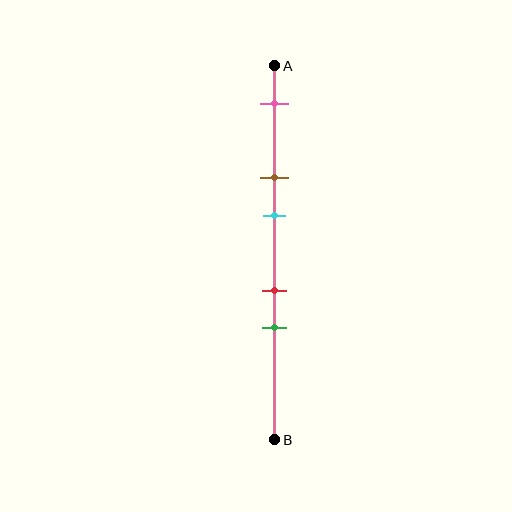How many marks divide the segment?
There are 5 marks dividing the segment.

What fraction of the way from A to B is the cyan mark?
The cyan mark is approximately 40% (0.4) of the way from A to B.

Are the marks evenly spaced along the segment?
No, the marks are not evenly spaced.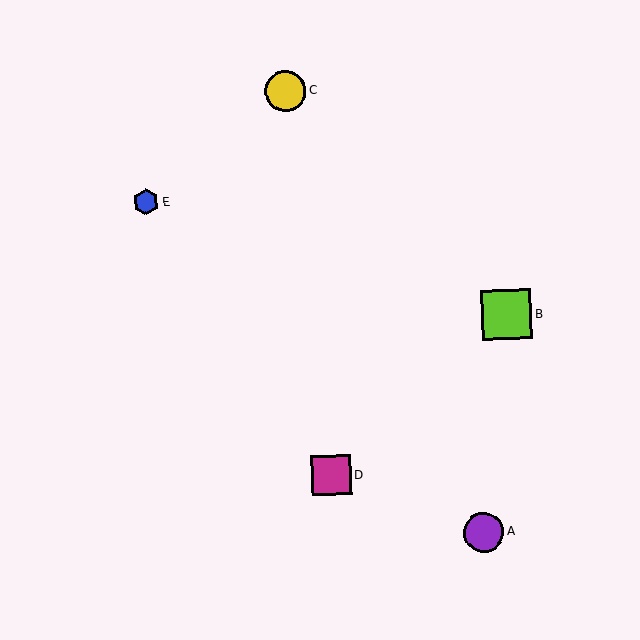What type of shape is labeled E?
Shape E is a blue hexagon.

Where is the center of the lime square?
The center of the lime square is at (507, 315).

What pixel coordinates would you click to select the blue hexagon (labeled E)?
Click at (146, 202) to select the blue hexagon E.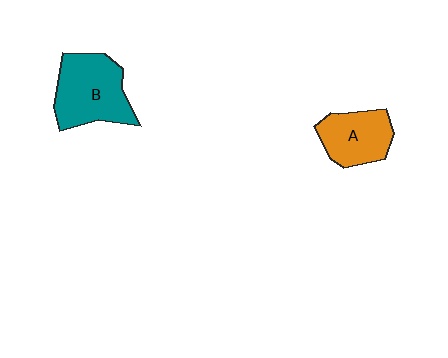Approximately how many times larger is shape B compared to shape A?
Approximately 1.4 times.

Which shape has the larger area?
Shape B (teal).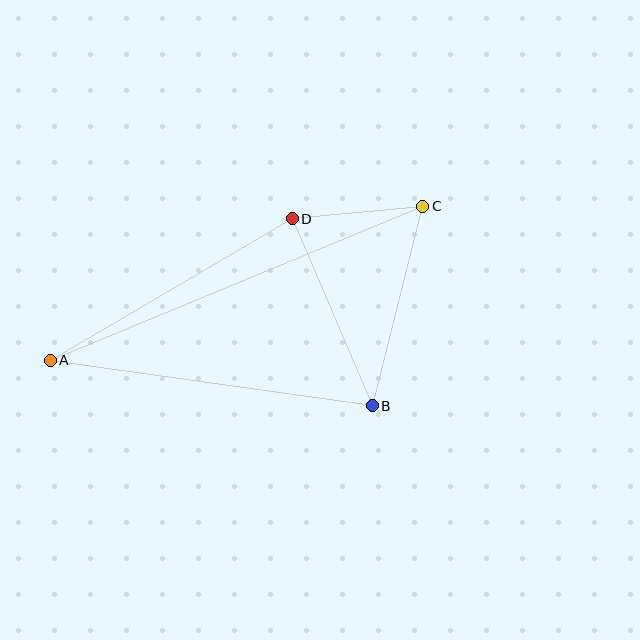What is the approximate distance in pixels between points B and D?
The distance between B and D is approximately 203 pixels.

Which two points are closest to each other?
Points C and D are closest to each other.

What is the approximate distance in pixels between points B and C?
The distance between B and C is approximately 206 pixels.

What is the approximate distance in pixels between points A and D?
The distance between A and D is approximately 280 pixels.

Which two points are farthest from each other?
Points A and C are farthest from each other.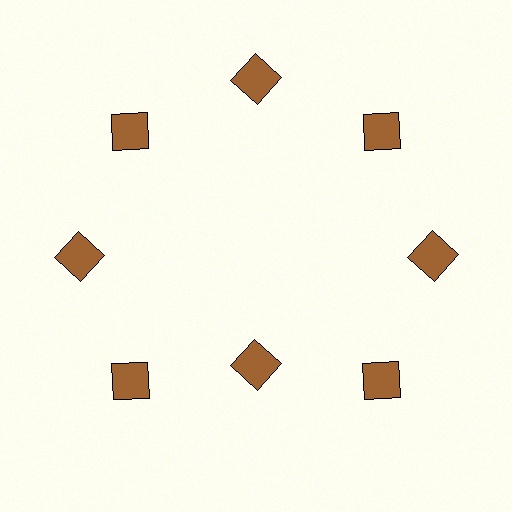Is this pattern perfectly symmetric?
No. The 8 brown squares are arranged in a ring, but one element near the 6 o'clock position is pulled inward toward the center, breaking the 8-fold rotational symmetry.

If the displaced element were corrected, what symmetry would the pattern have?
It would have 8-fold rotational symmetry — the pattern would map onto itself every 45 degrees.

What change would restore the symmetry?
The symmetry would be restored by moving it outward, back onto the ring so that all 8 squares sit at equal angles and equal distance from the center.